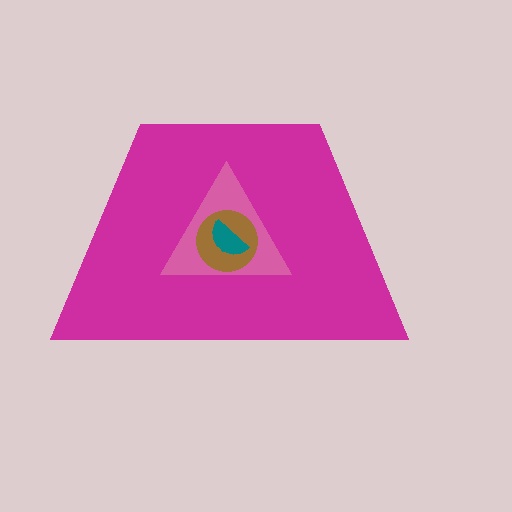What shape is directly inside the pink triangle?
The brown circle.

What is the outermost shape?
The magenta trapezoid.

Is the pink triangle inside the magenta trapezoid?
Yes.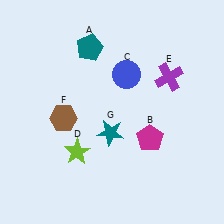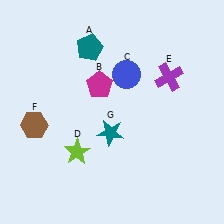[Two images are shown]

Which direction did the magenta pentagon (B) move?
The magenta pentagon (B) moved up.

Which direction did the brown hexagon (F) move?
The brown hexagon (F) moved left.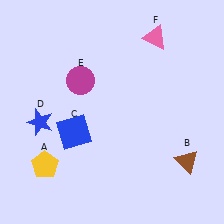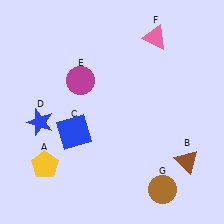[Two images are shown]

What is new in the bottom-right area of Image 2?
A brown circle (G) was added in the bottom-right area of Image 2.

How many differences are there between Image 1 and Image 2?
There is 1 difference between the two images.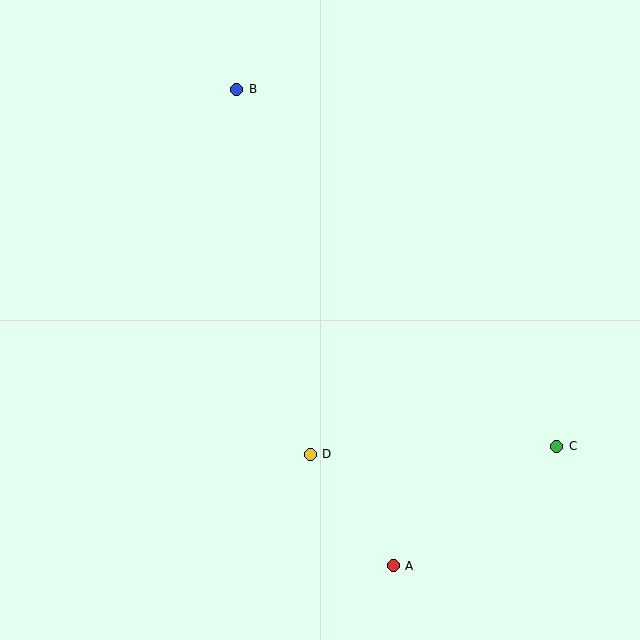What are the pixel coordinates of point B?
Point B is at (237, 89).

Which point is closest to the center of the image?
Point D at (310, 454) is closest to the center.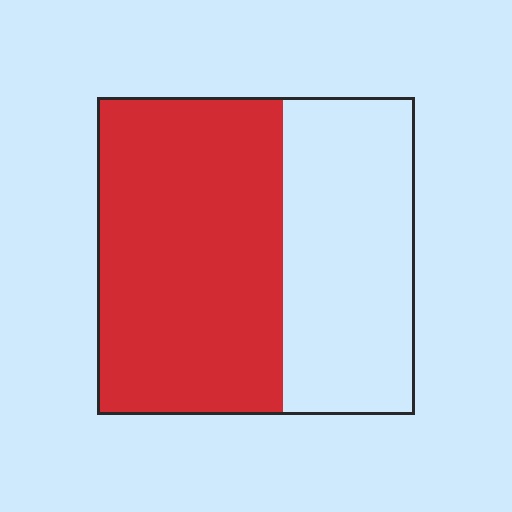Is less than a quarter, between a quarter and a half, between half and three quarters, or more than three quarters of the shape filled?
Between half and three quarters.